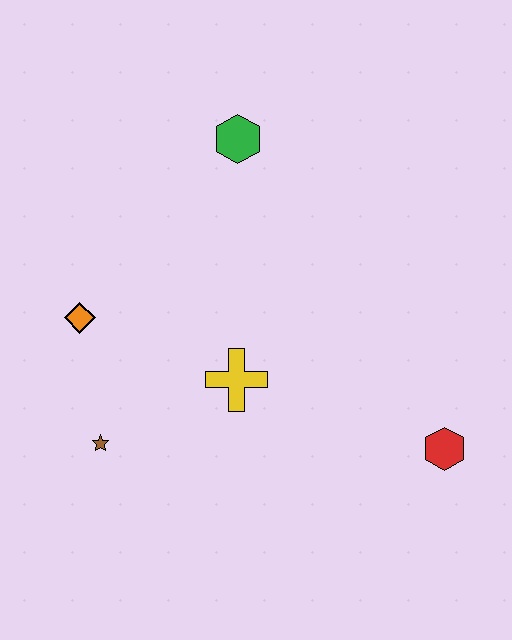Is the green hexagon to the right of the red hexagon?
No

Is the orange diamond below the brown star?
No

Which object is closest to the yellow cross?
The brown star is closest to the yellow cross.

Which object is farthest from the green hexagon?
The red hexagon is farthest from the green hexagon.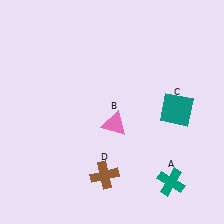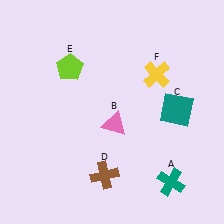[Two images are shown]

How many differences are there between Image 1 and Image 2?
There are 2 differences between the two images.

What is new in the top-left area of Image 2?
A lime pentagon (E) was added in the top-left area of Image 2.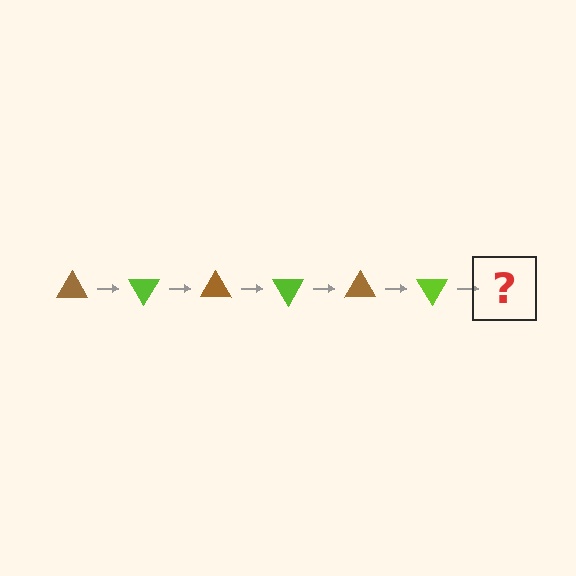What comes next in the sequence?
The next element should be a brown triangle, rotated 360 degrees from the start.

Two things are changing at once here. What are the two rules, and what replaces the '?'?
The two rules are that it rotates 60 degrees each step and the color cycles through brown and lime. The '?' should be a brown triangle, rotated 360 degrees from the start.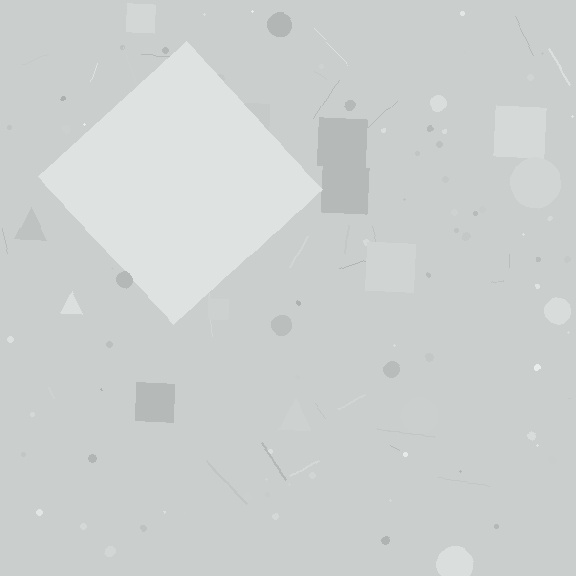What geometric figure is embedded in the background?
A diamond is embedded in the background.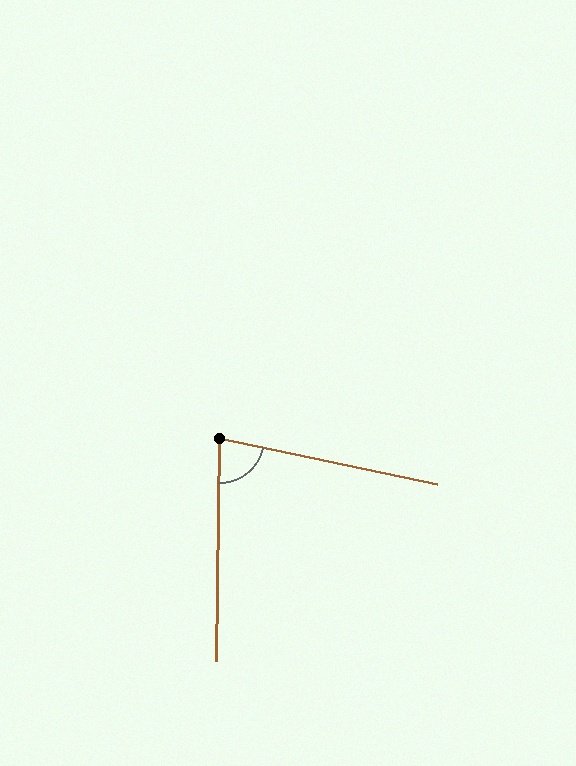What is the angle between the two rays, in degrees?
Approximately 79 degrees.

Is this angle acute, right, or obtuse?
It is acute.